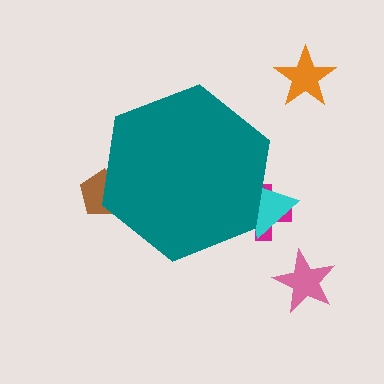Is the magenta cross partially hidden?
Yes, the magenta cross is partially hidden behind the teal hexagon.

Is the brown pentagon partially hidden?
Yes, the brown pentagon is partially hidden behind the teal hexagon.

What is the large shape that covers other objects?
A teal hexagon.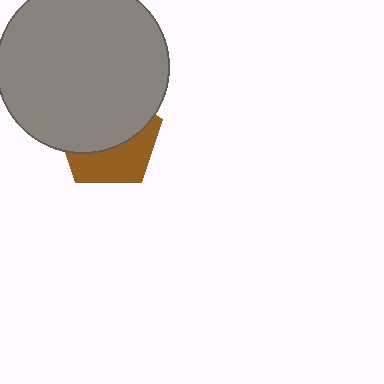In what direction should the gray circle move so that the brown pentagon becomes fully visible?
The gray circle should move up. That is the shortest direction to clear the overlap and leave the brown pentagon fully visible.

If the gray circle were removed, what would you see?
You would see the complete brown pentagon.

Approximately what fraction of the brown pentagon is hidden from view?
Roughly 59% of the brown pentagon is hidden behind the gray circle.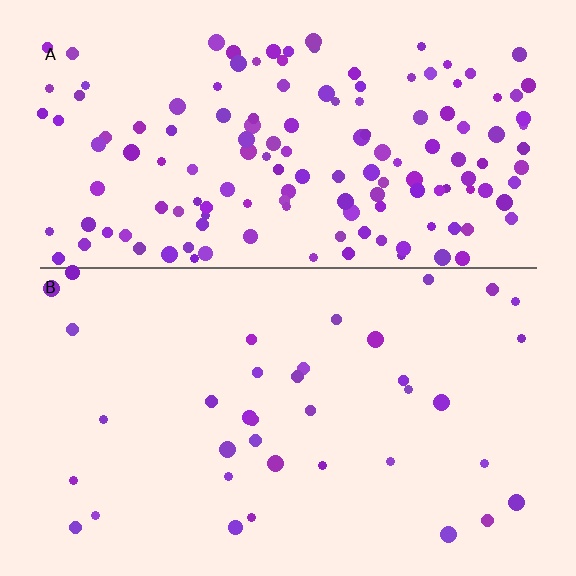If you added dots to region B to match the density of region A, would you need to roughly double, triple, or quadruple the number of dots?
Approximately quadruple.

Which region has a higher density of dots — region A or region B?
A (the top).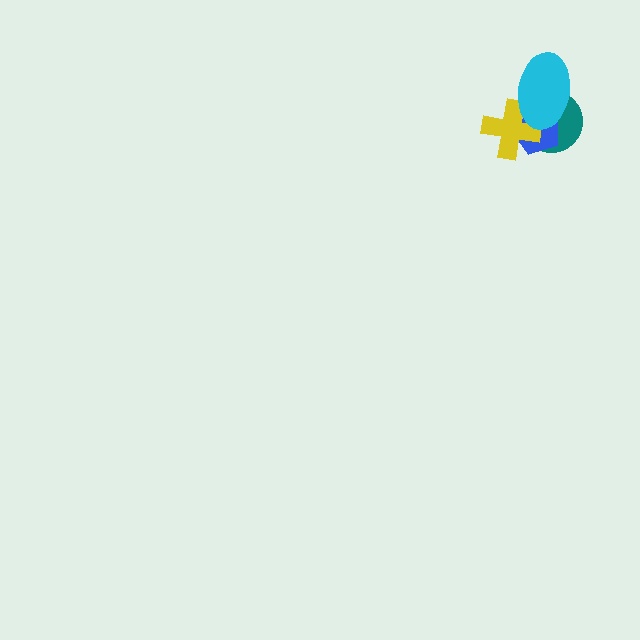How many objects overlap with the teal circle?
3 objects overlap with the teal circle.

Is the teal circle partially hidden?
Yes, it is partially covered by another shape.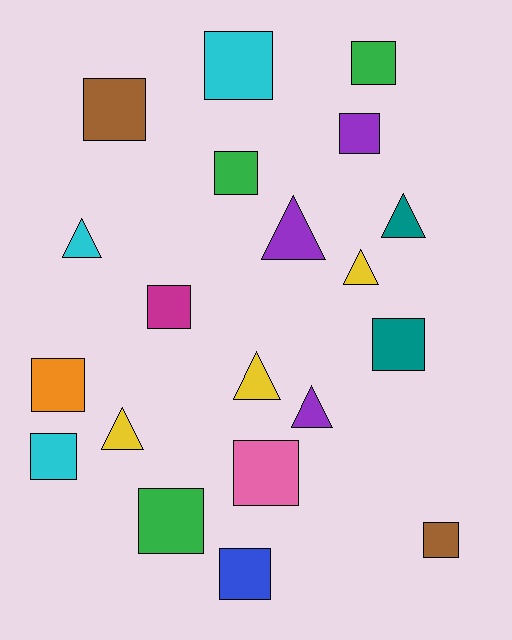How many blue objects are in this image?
There is 1 blue object.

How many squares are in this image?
There are 13 squares.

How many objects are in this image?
There are 20 objects.